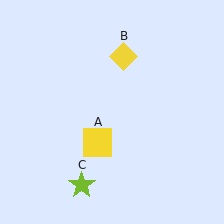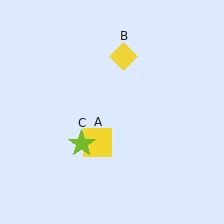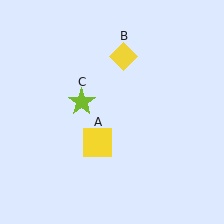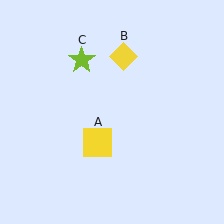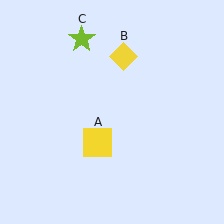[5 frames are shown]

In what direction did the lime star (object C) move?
The lime star (object C) moved up.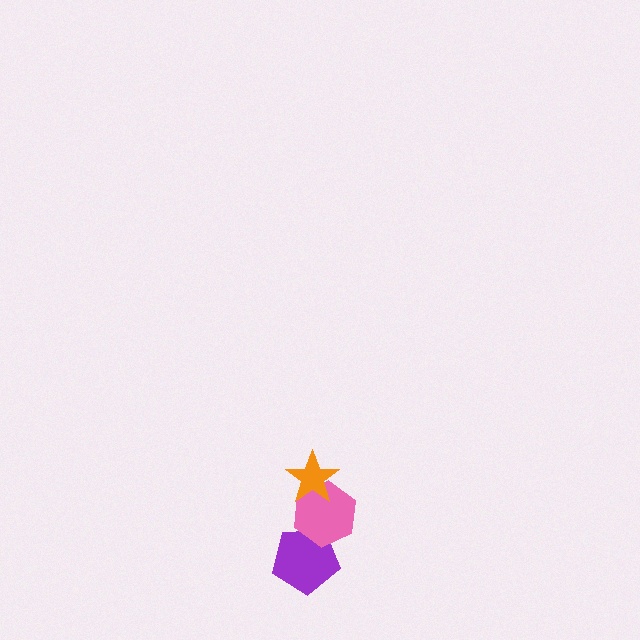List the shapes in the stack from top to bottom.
From top to bottom: the orange star, the pink hexagon, the purple pentagon.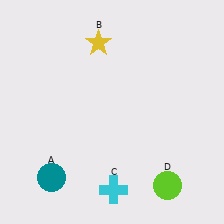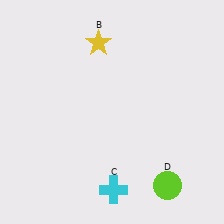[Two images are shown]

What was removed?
The teal circle (A) was removed in Image 2.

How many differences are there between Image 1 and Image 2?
There is 1 difference between the two images.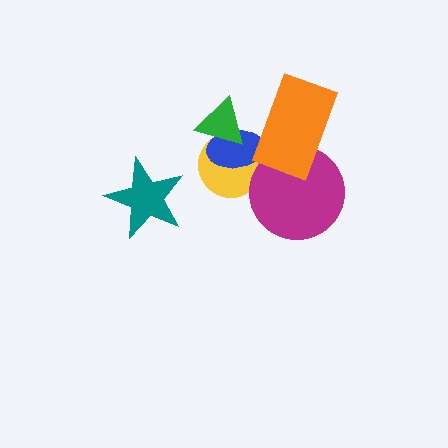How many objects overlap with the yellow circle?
2 objects overlap with the yellow circle.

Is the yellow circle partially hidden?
Yes, it is partially covered by another shape.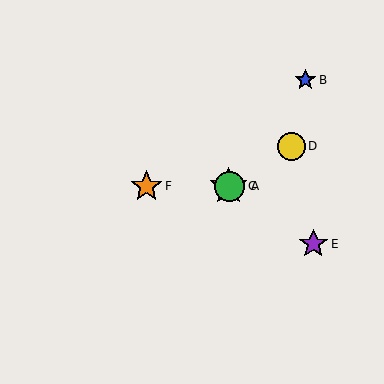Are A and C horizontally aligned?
Yes, both are at y≈186.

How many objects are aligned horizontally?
3 objects (A, C, F) are aligned horizontally.